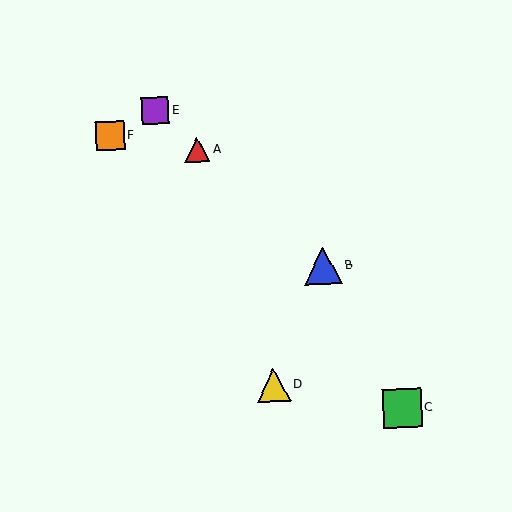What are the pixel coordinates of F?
Object F is at (110, 136).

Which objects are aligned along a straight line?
Objects A, B, E are aligned along a straight line.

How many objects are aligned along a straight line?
3 objects (A, B, E) are aligned along a straight line.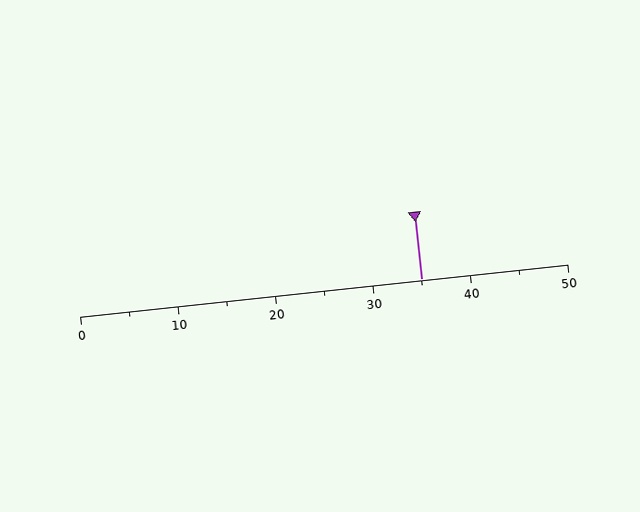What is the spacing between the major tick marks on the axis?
The major ticks are spaced 10 apart.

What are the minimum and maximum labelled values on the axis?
The axis runs from 0 to 50.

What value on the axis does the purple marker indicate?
The marker indicates approximately 35.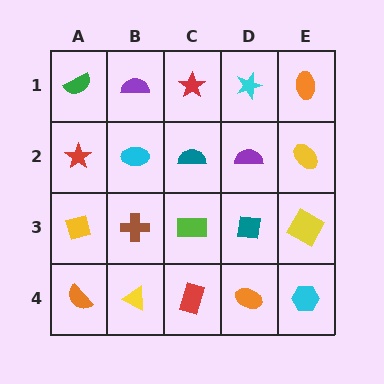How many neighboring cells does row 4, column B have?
3.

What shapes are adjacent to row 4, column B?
A brown cross (row 3, column B), an orange semicircle (row 4, column A), a red rectangle (row 4, column C).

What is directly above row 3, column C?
A teal semicircle.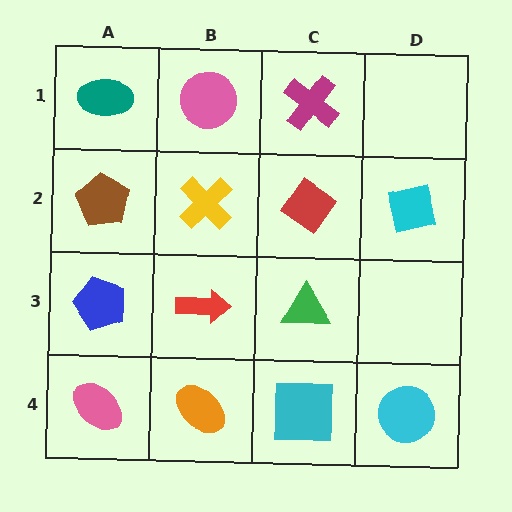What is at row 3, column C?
A green triangle.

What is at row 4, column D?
A cyan circle.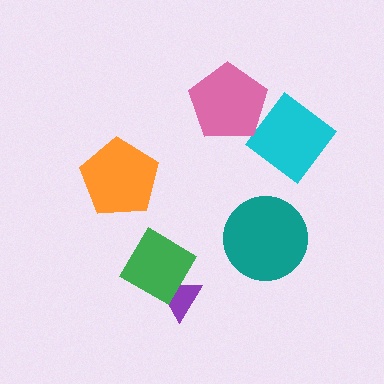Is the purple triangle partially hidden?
Yes, it is partially covered by another shape.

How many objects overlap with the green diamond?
1 object overlaps with the green diamond.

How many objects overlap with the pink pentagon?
0 objects overlap with the pink pentagon.